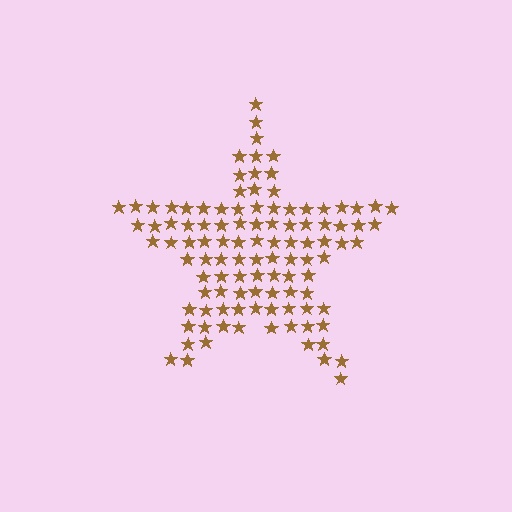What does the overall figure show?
The overall figure shows a star.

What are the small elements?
The small elements are stars.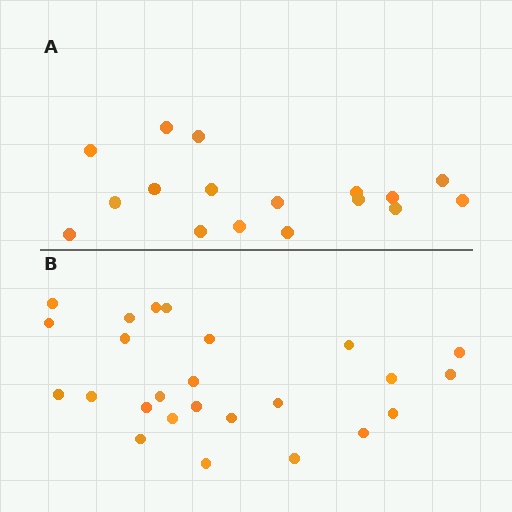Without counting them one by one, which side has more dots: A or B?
Region B (the bottom region) has more dots.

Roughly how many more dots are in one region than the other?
Region B has roughly 8 or so more dots than region A.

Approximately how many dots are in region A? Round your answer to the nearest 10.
About 20 dots. (The exact count is 17, which rounds to 20.)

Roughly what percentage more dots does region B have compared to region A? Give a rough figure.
About 45% more.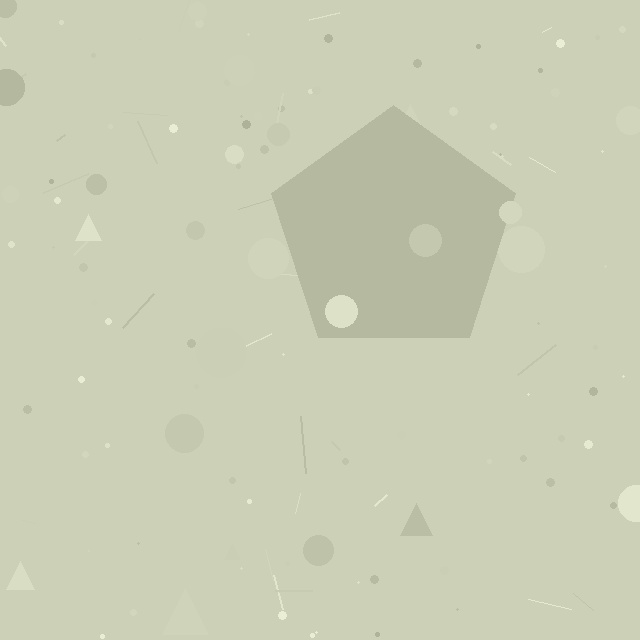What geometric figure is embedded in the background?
A pentagon is embedded in the background.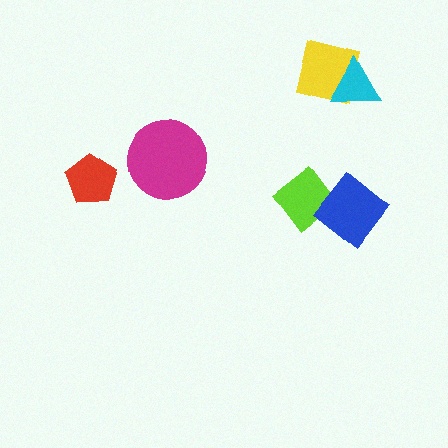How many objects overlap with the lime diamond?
1 object overlaps with the lime diamond.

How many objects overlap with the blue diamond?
1 object overlaps with the blue diamond.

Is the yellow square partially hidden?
Yes, it is partially covered by another shape.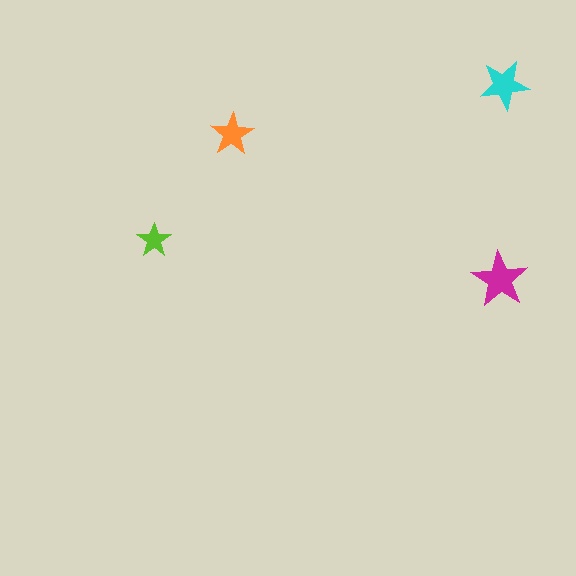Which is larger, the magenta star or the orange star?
The magenta one.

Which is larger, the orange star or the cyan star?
The cyan one.